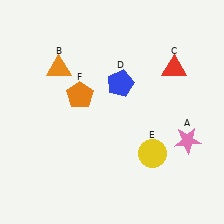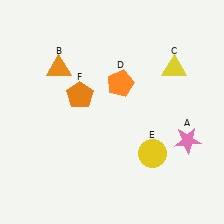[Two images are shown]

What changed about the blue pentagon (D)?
In Image 1, D is blue. In Image 2, it changed to orange.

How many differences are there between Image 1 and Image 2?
There are 2 differences between the two images.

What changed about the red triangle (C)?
In Image 1, C is red. In Image 2, it changed to yellow.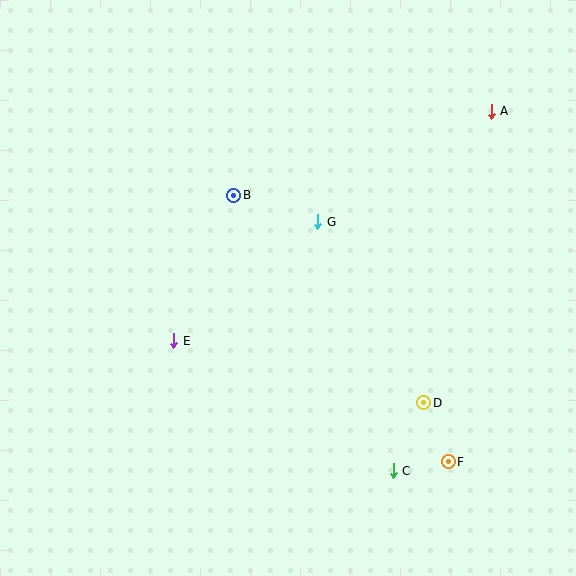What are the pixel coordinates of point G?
Point G is at (318, 222).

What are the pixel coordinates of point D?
Point D is at (423, 403).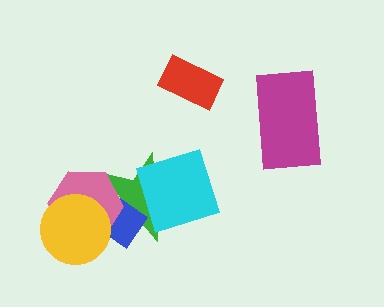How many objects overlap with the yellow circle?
3 objects overlap with the yellow circle.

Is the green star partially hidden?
Yes, it is partially covered by another shape.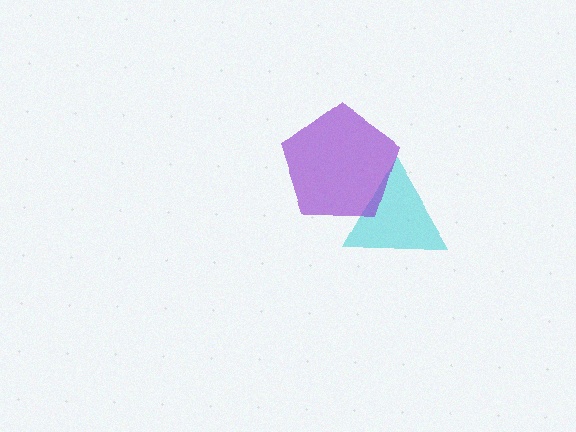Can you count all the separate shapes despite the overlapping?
Yes, there are 2 separate shapes.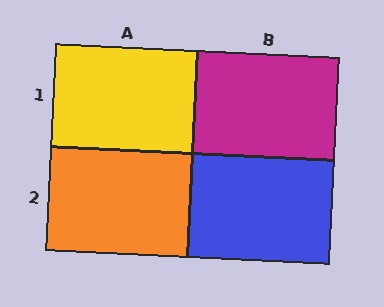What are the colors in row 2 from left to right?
Orange, blue.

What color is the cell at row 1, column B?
Magenta.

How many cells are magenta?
1 cell is magenta.